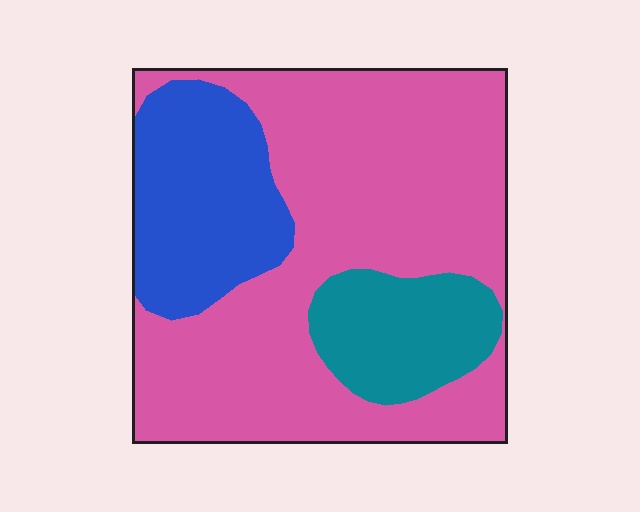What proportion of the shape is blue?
Blue takes up between a sixth and a third of the shape.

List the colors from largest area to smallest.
From largest to smallest: pink, blue, teal.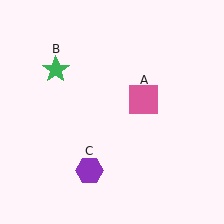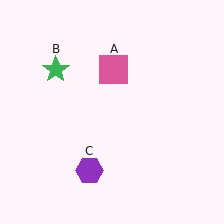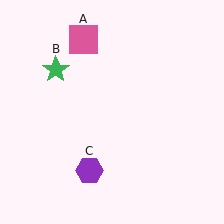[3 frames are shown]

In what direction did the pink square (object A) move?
The pink square (object A) moved up and to the left.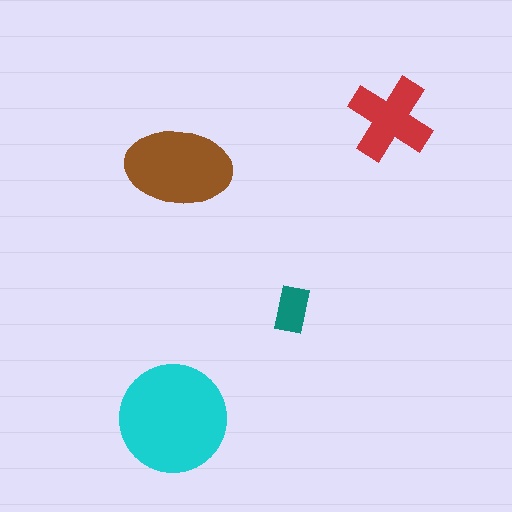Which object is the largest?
The cyan circle.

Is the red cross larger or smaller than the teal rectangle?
Larger.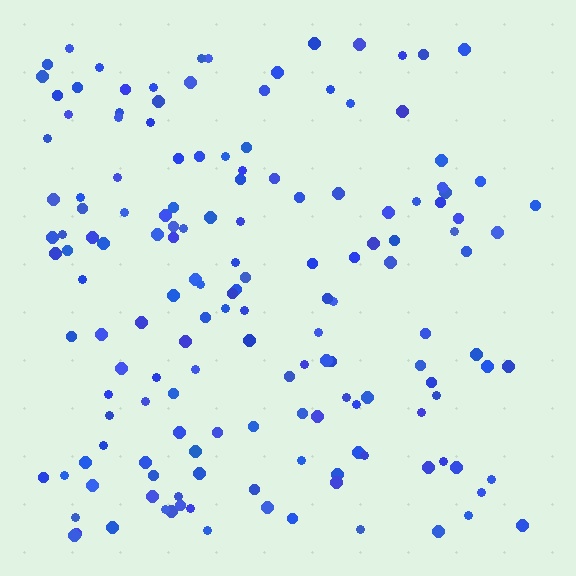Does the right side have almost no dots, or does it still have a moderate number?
Still a moderate number, just noticeably fewer than the left.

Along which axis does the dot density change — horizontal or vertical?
Horizontal.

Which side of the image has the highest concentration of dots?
The left.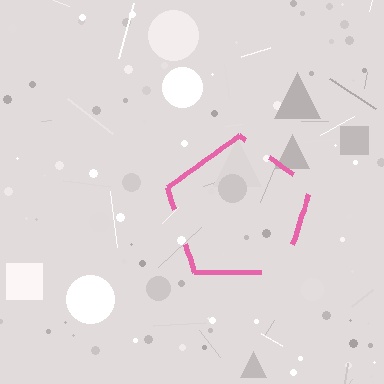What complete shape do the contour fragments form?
The contour fragments form a pentagon.